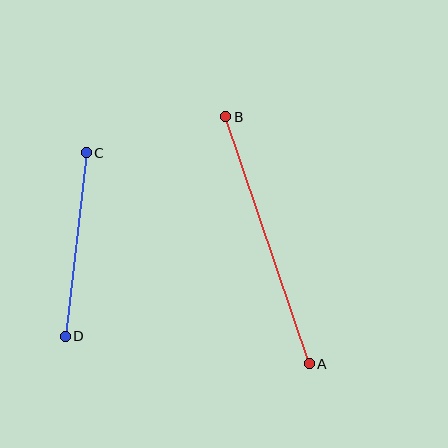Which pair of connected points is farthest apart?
Points A and B are farthest apart.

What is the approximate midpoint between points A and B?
The midpoint is at approximately (267, 240) pixels.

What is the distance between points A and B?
The distance is approximately 261 pixels.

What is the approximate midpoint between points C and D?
The midpoint is at approximately (76, 245) pixels.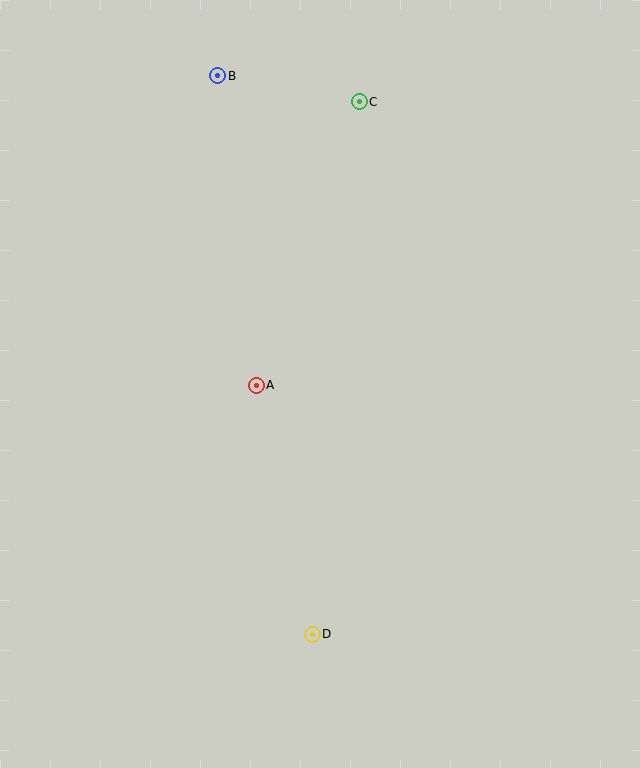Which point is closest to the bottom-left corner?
Point D is closest to the bottom-left corner.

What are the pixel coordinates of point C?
Point C is at (359, 102).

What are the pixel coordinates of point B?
Point B is at (218, 76).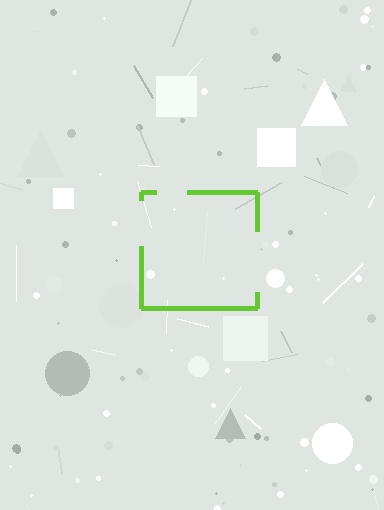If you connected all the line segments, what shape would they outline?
They would outline a square.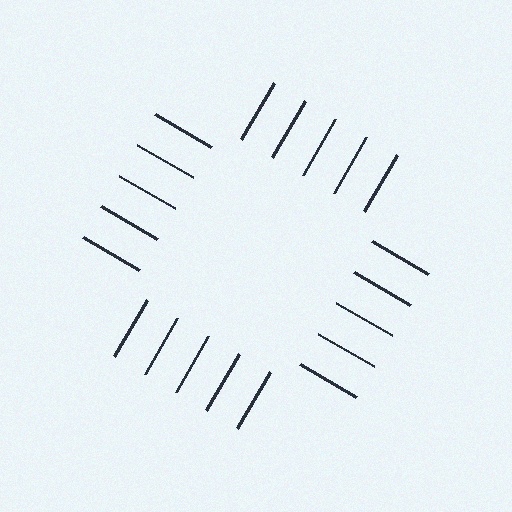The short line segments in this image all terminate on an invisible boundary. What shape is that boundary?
An illusory square — the line segments terminate on its edges but no continuous stroke is drawn.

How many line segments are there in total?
20 — 5 along each of the 4 edges.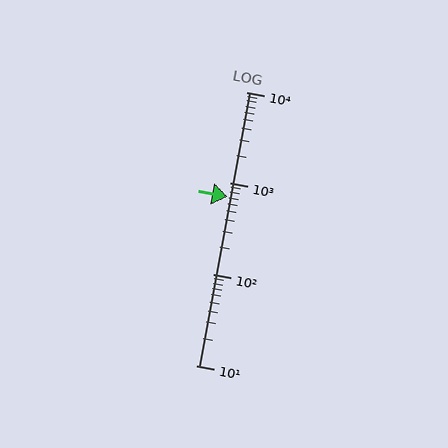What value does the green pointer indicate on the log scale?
The pointer indicates approximately 710.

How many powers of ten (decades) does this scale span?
The scale spans 3 decades, from 10 to 10000.